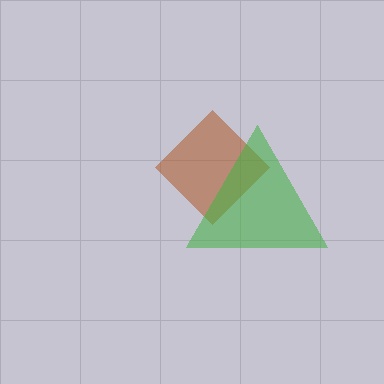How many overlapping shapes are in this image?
There are 2 overlapping shapes in the image.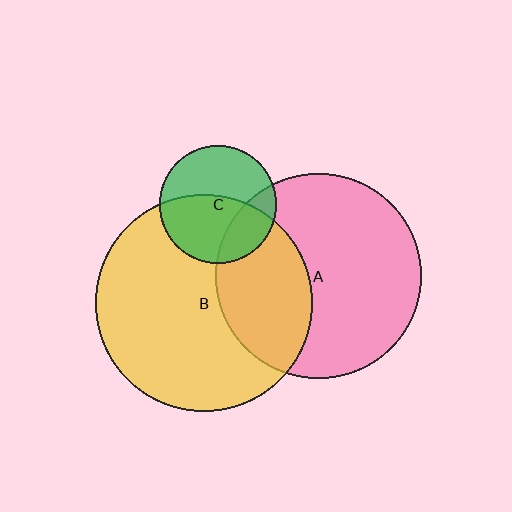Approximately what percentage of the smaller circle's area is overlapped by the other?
Approximately 55%.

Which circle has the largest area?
Circle B (yellow).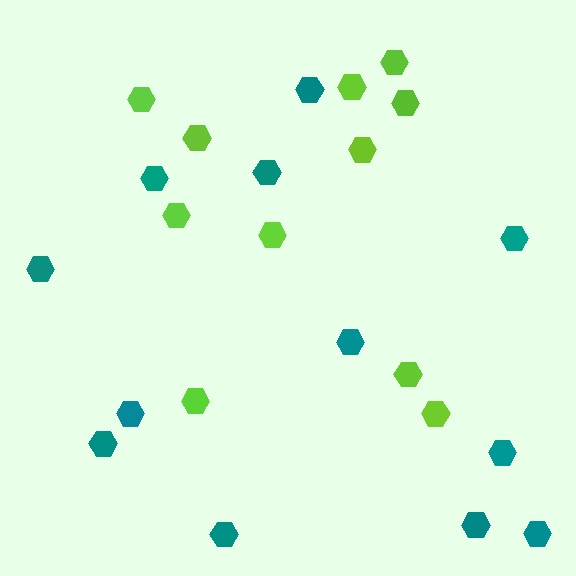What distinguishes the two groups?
There are 2 groups: one group of teal hexagons (12) and one group of lime hexagons (11).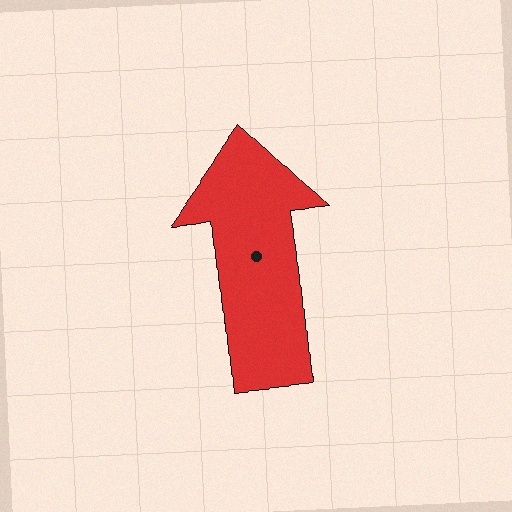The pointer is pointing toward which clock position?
Roughly 12 o'clock.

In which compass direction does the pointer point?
North.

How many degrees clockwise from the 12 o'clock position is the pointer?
Approximately 355 degrees.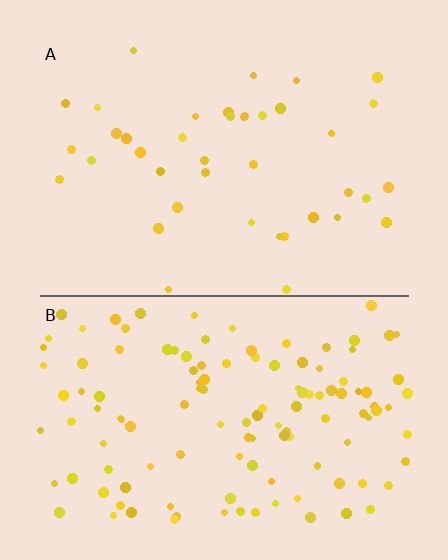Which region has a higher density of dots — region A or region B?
B (the bottom).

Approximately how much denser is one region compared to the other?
Approximately 3.3× — region B over region A.